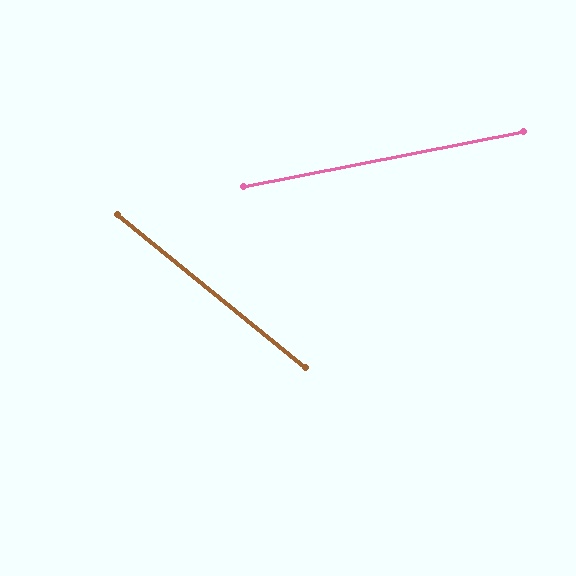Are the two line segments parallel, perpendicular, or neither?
Neither parallel nor perpendicular — they differ by about 50°.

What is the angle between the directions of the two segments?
Approximately 50 degrees.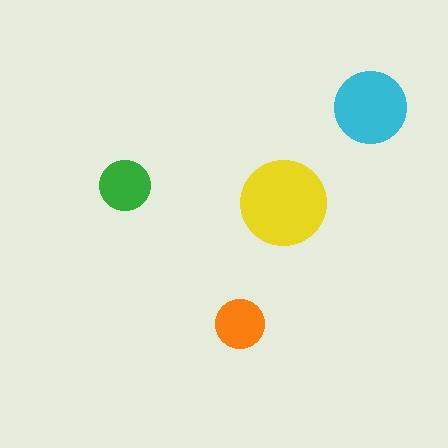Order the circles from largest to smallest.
the yellow one, the cyan one, the green one, the orange one.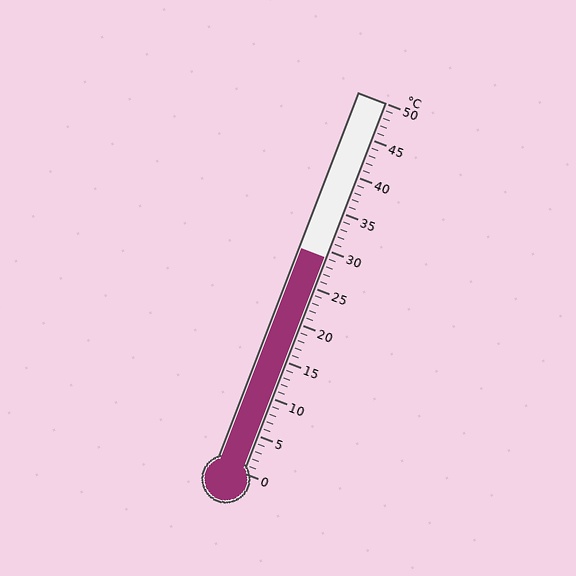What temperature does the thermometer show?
The thermometer shows approximately 29°C.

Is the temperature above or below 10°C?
The temperature is above 10°C.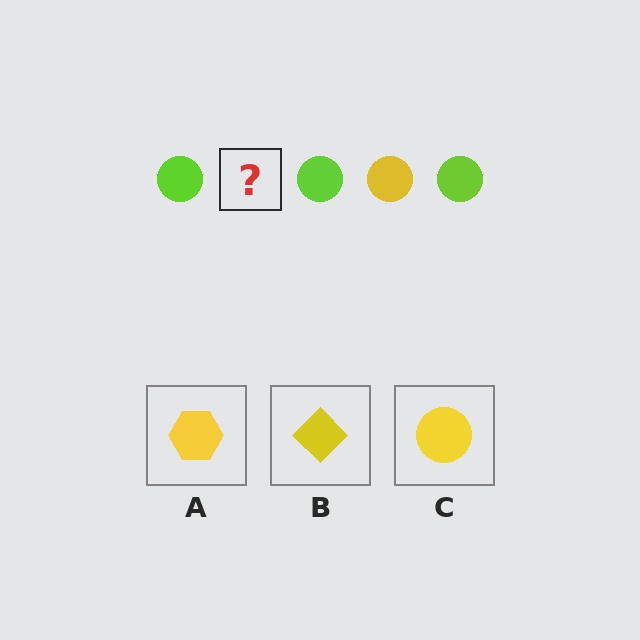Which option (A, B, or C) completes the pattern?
C.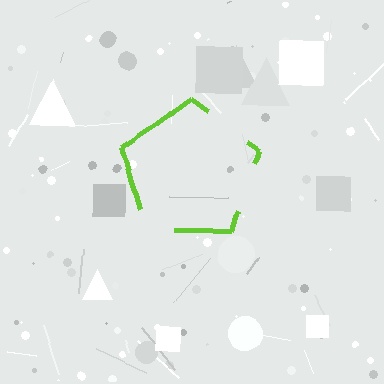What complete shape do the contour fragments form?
The contour fragments form a pentagon.